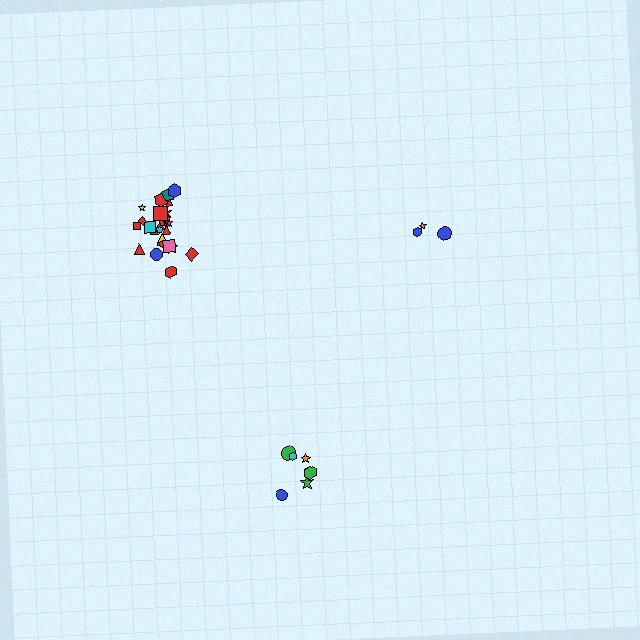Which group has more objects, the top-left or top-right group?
The top-left group.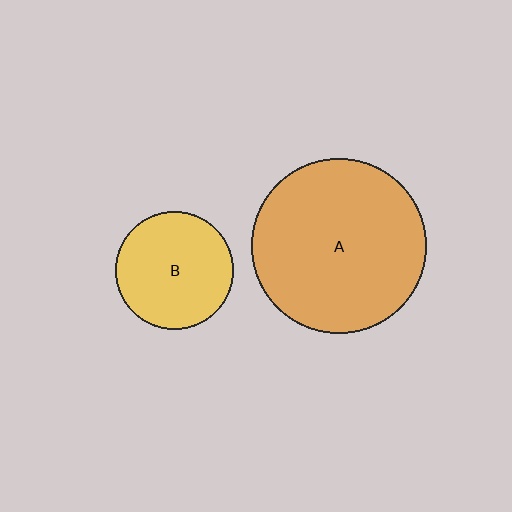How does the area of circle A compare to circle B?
Approximately 2.2 times.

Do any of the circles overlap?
No, none of the circles overlap.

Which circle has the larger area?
Circle A (orange).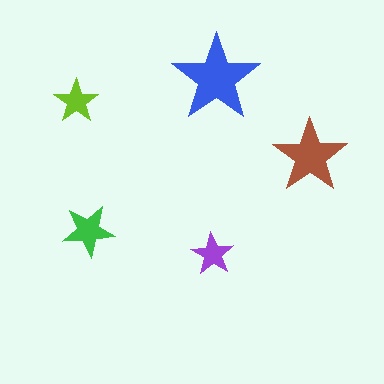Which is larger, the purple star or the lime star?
The lime one.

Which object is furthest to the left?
The lime star is leftmost.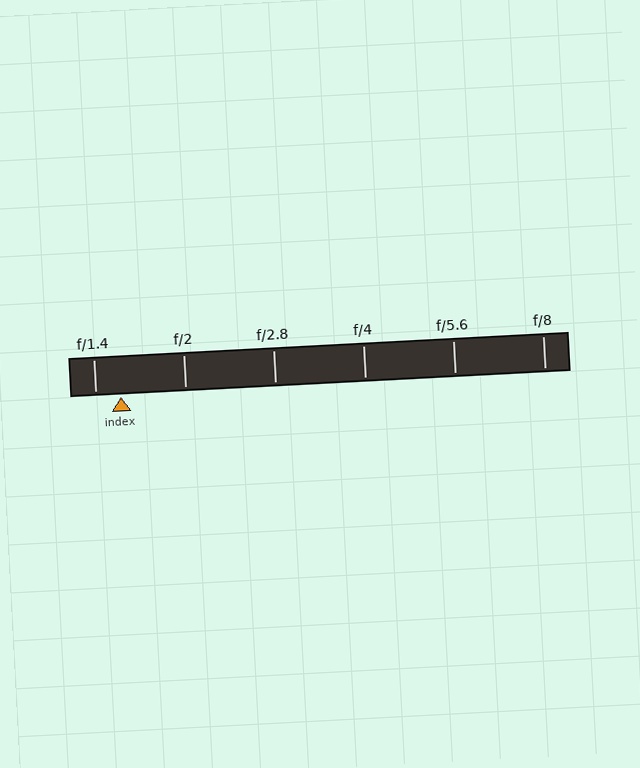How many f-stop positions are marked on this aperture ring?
There are 6 f-stop positions marked.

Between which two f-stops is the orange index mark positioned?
The index mark is between f/1.4 and f/2.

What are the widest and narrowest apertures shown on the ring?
The widest aperture shown is f/1.4 and the narrowest is f/8.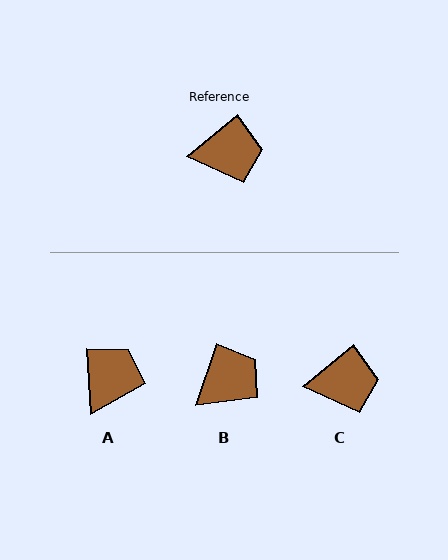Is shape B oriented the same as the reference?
No, it is off by about 33 degrees.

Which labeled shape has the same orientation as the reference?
C.